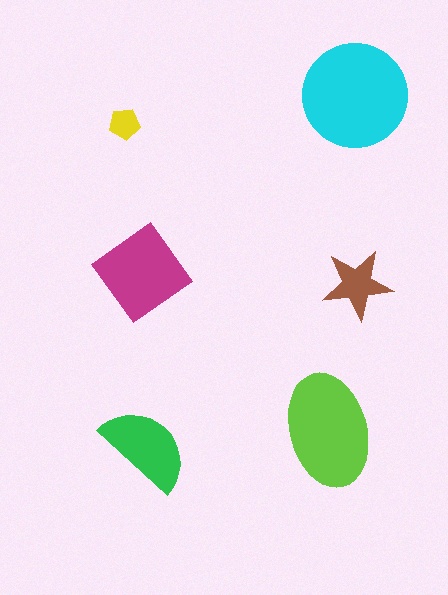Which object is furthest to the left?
The yellow pentagon is leftmost.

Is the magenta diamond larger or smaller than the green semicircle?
Larger.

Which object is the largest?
The cyan circle.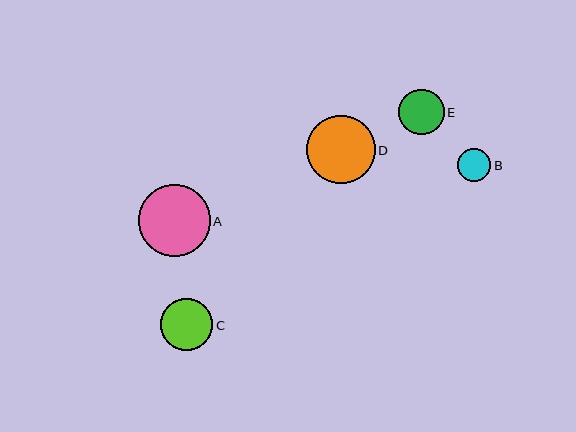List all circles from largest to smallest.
From largest to smallest: A, D, C, E, B.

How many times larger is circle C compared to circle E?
Circle C is approximately 1.1 times the size of circle E.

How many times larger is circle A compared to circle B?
Circle A is approximately 2.1 times the size of circle B.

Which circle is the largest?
Circle A is the largest with a size of approximately 72 pixels.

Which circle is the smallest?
Circle B is the smallest with a size of approximately 34 pixels.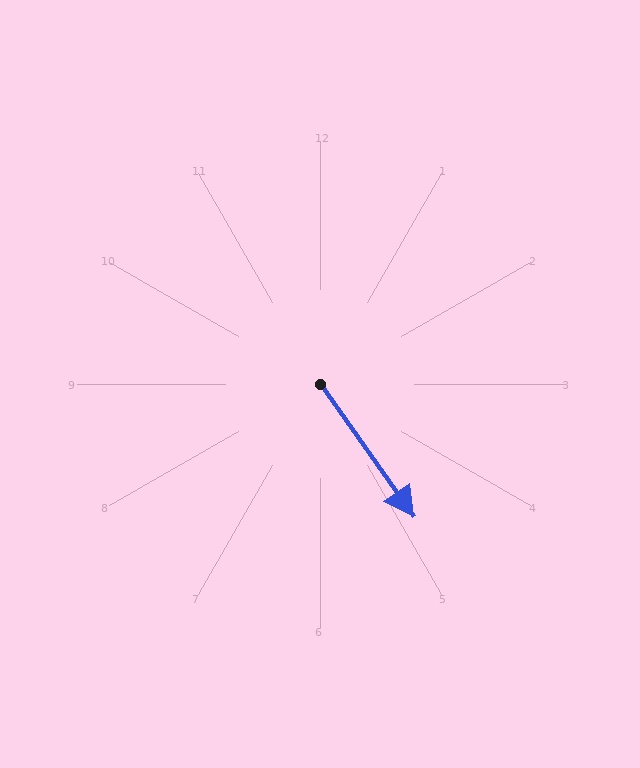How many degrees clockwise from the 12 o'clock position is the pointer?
Approximately 145 degrees.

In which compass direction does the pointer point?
Southeast.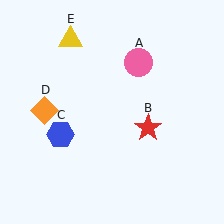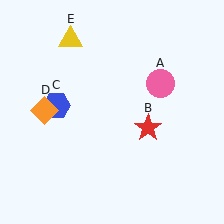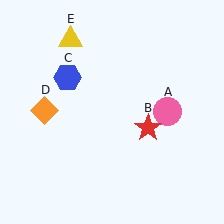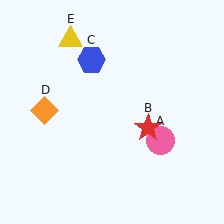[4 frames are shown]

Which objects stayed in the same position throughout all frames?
Red star (object B) and orange diamond (object D) and yellow triangle (object E) remained stationary.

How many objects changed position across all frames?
2 objects changed position: pink circle (object A), blue hexagon (object C).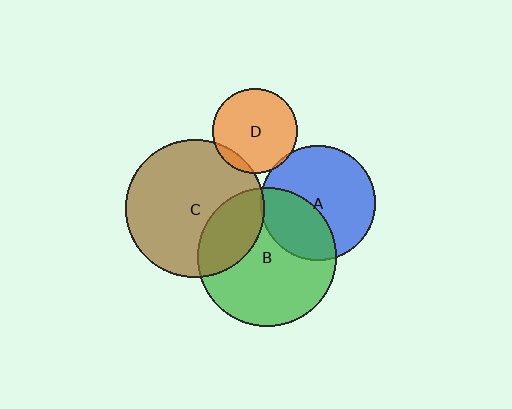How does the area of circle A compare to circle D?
Approximately 1.8 times.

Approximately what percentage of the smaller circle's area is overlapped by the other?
Approximately 5%.